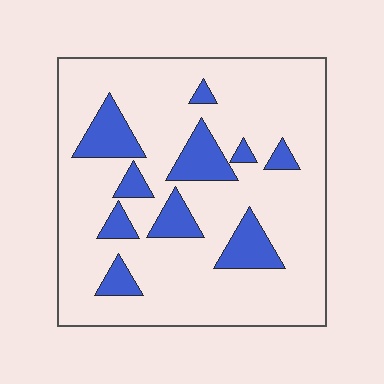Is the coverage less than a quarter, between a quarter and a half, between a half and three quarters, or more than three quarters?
Less than a quarter.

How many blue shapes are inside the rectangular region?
10.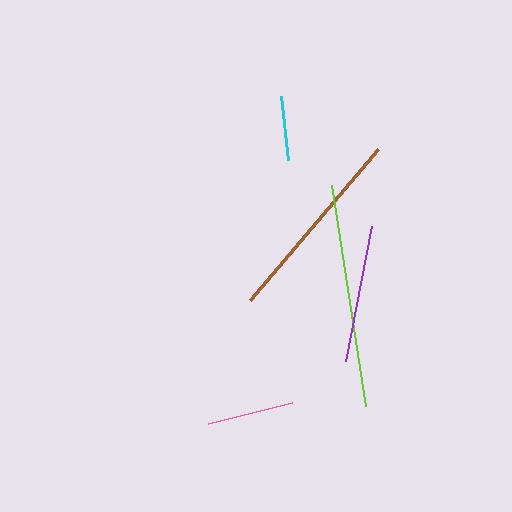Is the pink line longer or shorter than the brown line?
The brown line is longer than the pink line.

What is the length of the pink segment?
The pink segment is approximately 87 pixels long.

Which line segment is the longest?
The lime line is the longest at approximately 224 pixels.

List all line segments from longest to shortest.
From longest to shortest: lime, brown, purple, pink, cyan.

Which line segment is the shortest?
The cyan line is the shortest at approximately 64 pixels.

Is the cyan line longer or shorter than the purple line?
The purple line is longer than the cyan line.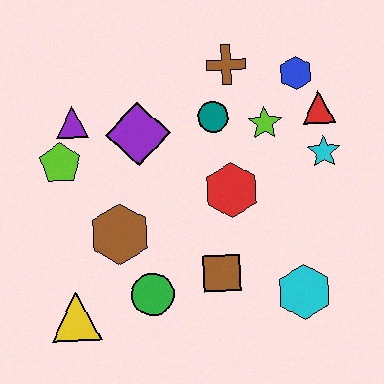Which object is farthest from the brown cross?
The yellow triangle is farthest from the brown cross.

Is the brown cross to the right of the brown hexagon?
Yes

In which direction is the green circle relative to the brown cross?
The green circle is below the brown cross.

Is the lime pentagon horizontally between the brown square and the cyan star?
No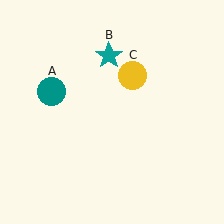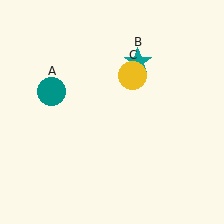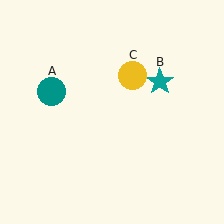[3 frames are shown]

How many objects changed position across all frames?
1 object changed position: teal star (object B).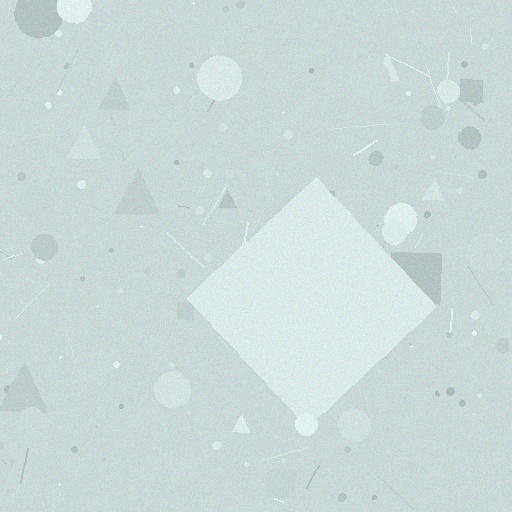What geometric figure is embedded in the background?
A diamond is embedded in the background.